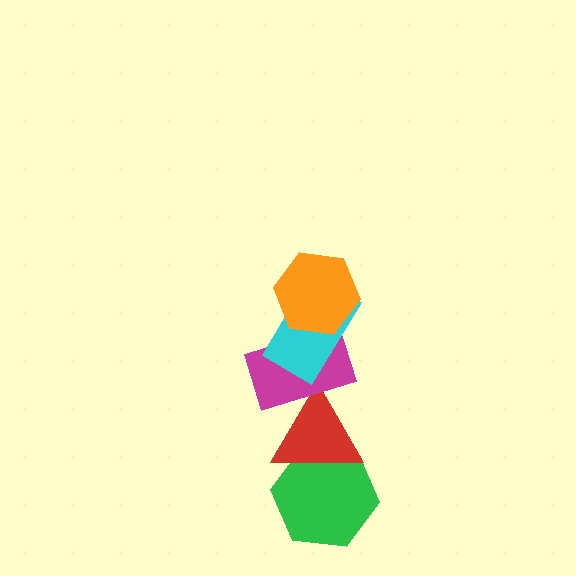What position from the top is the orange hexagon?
The orange hexagon is 1st from the top.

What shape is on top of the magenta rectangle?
The cyan rectangle is on top of the magenta rectangle.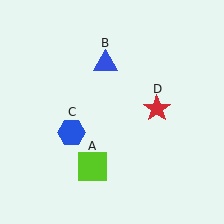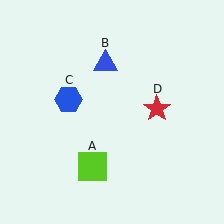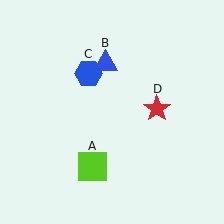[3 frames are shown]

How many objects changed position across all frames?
1 object changed position: blue hexagon (object C).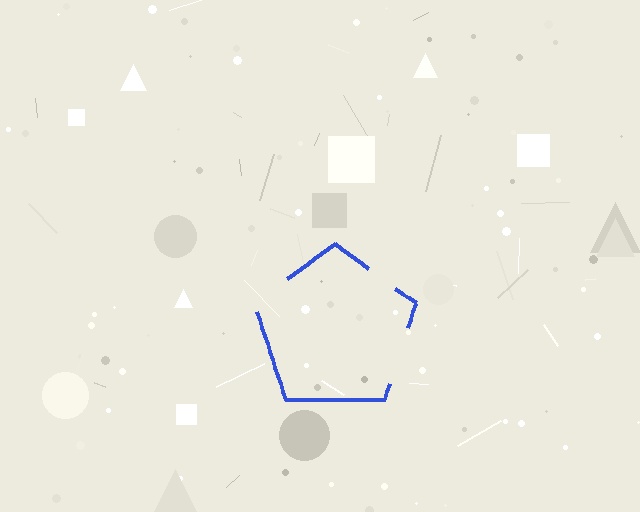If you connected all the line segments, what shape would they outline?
They would outline a pentagon.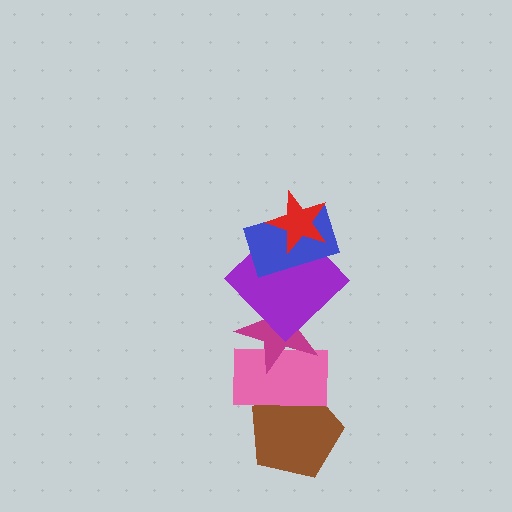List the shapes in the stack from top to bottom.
From top to bottom: the red star, the blue rectangle, the purple diamond, the magenta star, the pink rectangle, the brown pentagon.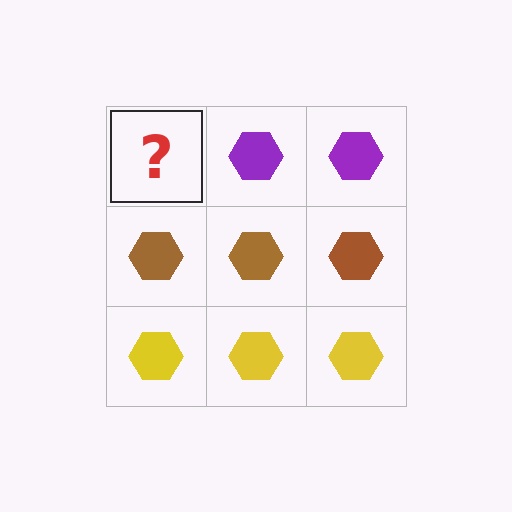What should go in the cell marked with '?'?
The missing cell should contain a purple hexagon.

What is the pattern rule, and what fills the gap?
The rule is that each row has a consistent color. The gap should be filled with a purple hexagon.